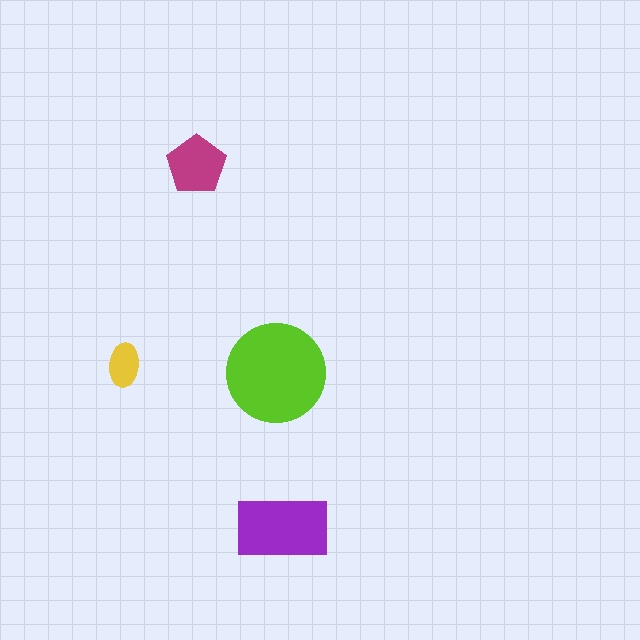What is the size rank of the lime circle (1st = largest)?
1st.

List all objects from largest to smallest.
The lime circle, the purple rectangle, the magenta pentagon, the yellow ellipse.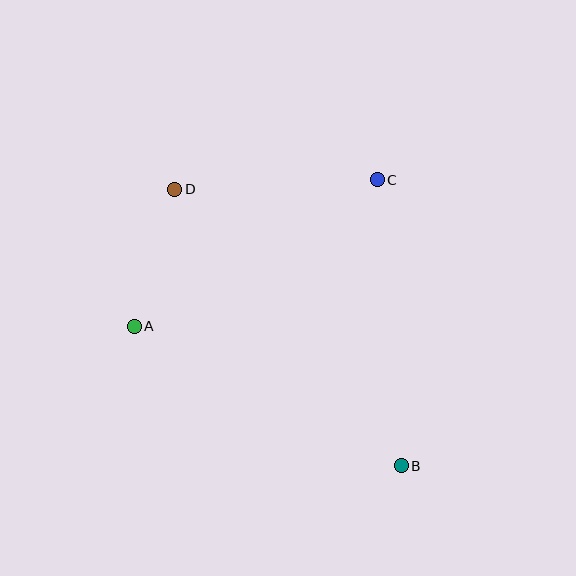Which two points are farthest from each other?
Points B and D are farthest from each other.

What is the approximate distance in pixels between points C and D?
The distance between C and D is approximately 203 pixels.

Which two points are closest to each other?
Points A and D are closest to each other.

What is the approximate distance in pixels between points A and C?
The distance between A and C is approximately 284 pixels.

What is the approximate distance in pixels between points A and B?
The distance between A and B is approximately 301 pixels.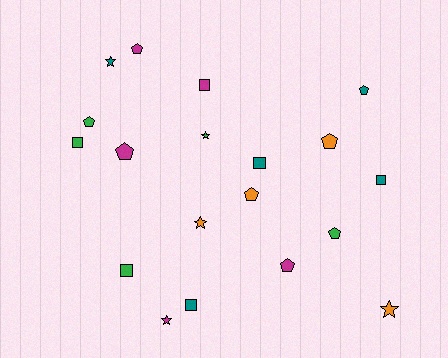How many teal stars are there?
There is 1 teal star.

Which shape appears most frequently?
Pentagon, with 8 objects.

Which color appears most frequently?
Magenta, with 5 objects.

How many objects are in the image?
There are 19 objects.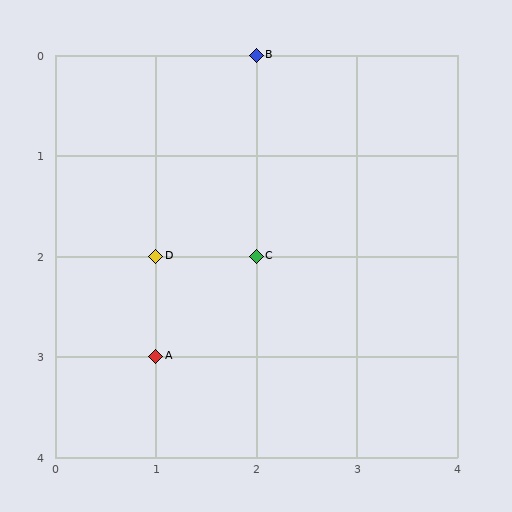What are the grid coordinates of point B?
Point B is at grid coordinates (2, 0).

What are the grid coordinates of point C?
Point C is at grid coordinates (2, 2).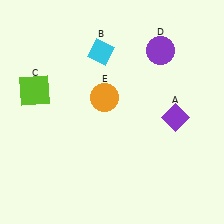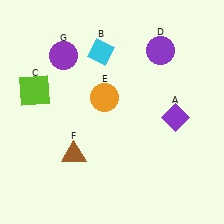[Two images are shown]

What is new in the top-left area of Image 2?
A purple circle (G) was added in the top-left area of Image 2.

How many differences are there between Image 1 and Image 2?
There are 2 differences between the two images.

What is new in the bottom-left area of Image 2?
A brown triangle (F) was added in the bottom-left area of Image 2.